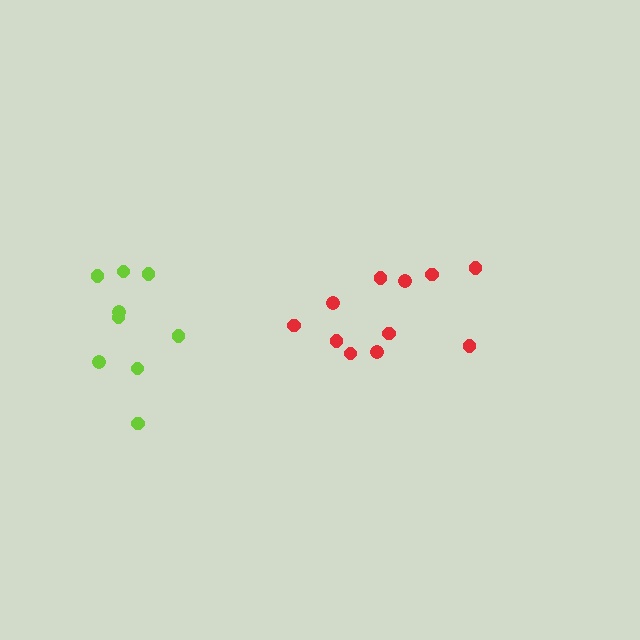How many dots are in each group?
Group 1: 9 dots, Group 2: 11 dots (20 total).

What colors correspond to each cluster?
The clusters are colored: lime, red.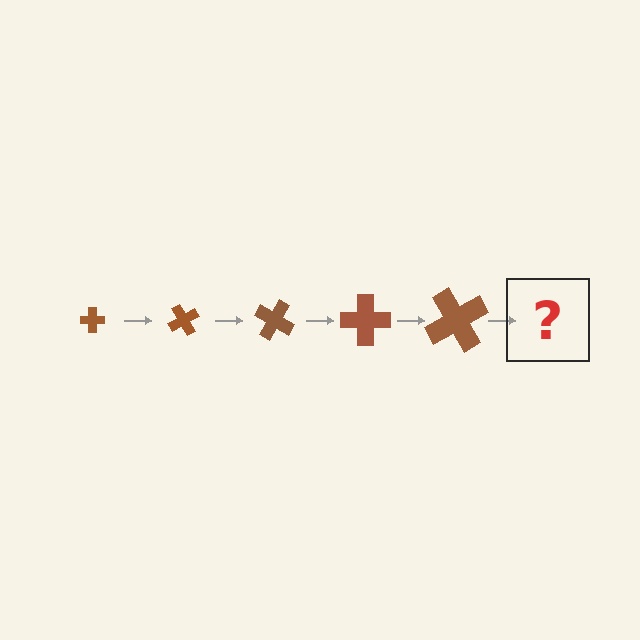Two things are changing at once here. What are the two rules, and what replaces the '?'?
The two rules are that the cross grows larger each step and it rotates 60 degrees each step. The '?' should be a cross, larger than the previous one and rotated 300 degrees from the start.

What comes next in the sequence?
The next element should be a cross, larger than the previous one and rotated 300 degrees from the start.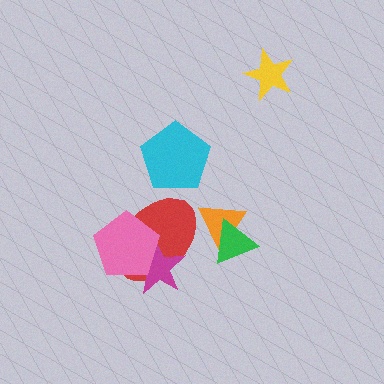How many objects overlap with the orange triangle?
2 objects overlap with the orange triangle.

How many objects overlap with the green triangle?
1 object overlaps with the green triangle.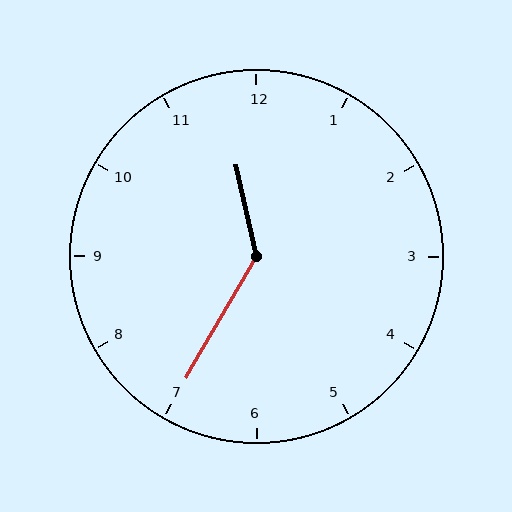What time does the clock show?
11:35.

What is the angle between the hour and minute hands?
Approximately 138 degrees.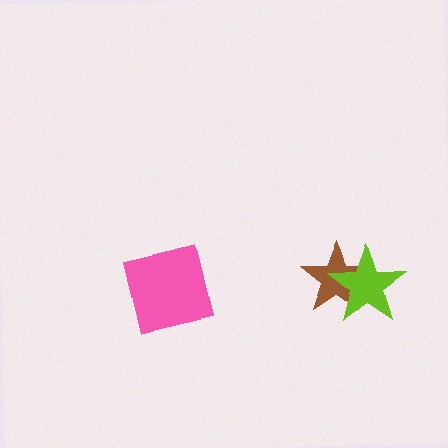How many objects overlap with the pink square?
0 objects overlap with the pink square.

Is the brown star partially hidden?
Yes, it is partially covered by another shape.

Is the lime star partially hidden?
No, no other shape covers it.